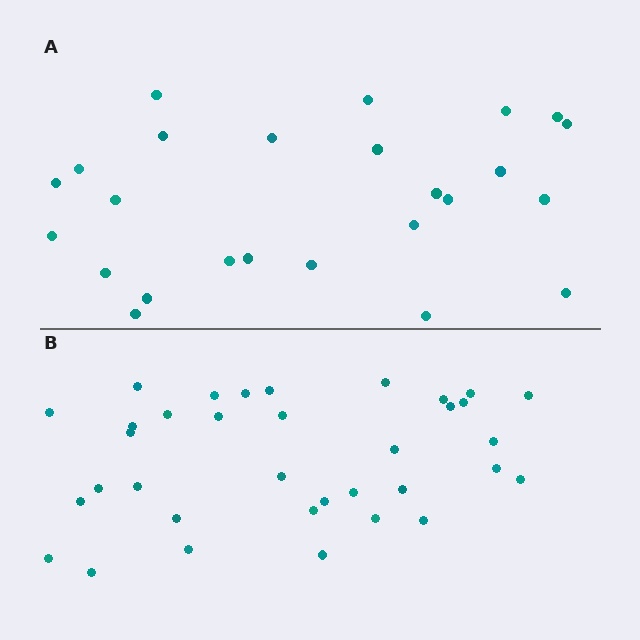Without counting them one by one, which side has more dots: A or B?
Region B (the bottom region) has more dots.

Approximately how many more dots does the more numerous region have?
Region B has roughly 10 or so more dots than region A.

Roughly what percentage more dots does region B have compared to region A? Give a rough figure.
About 40% more.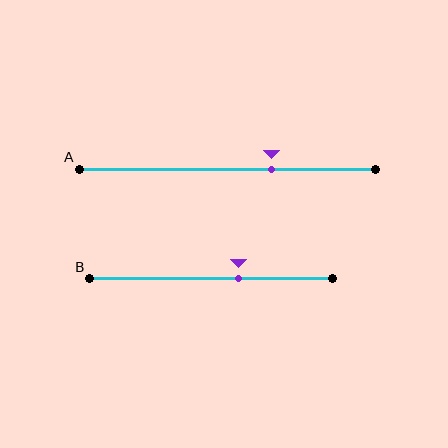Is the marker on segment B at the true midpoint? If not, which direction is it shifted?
No, the marker on segment B is shifted to the right by about 12% of the segment length.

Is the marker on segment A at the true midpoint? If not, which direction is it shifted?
No, the marker on segment A is shifted to the right by about 15% of the segment length.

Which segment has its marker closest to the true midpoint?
Segment B has its marker closest to the true midpoint.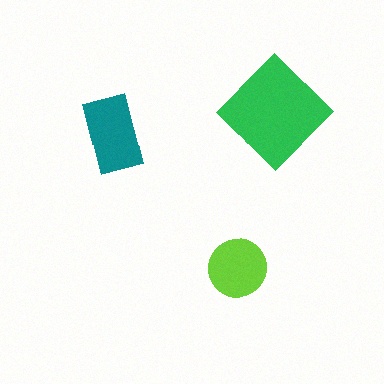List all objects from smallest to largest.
The lime circle, the teal rectangle, the green diamond.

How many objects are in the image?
There are 3 objects in the image.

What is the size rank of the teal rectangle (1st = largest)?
2nd.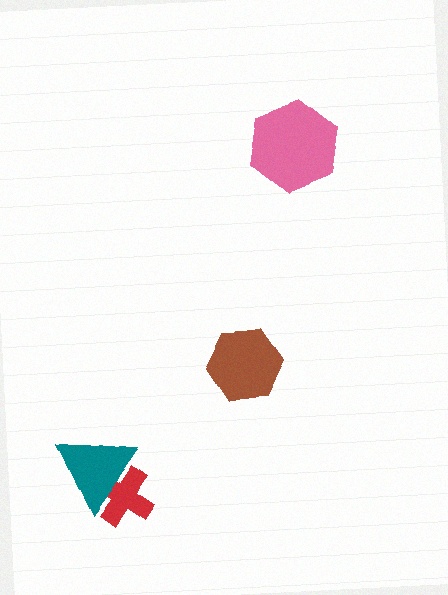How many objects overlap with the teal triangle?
1 object overlaps with the teal triangle.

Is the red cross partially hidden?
Yes, it is partially covered by another shape.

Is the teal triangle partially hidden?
No, no other shape covers it.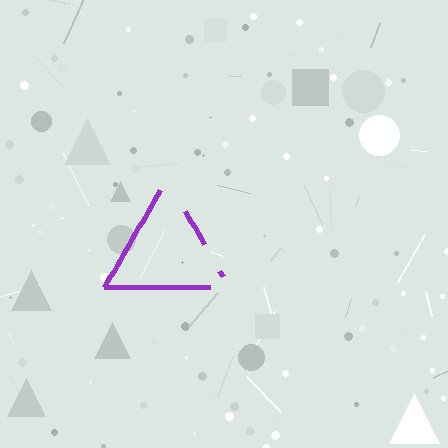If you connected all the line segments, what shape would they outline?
They would outline a triangle.